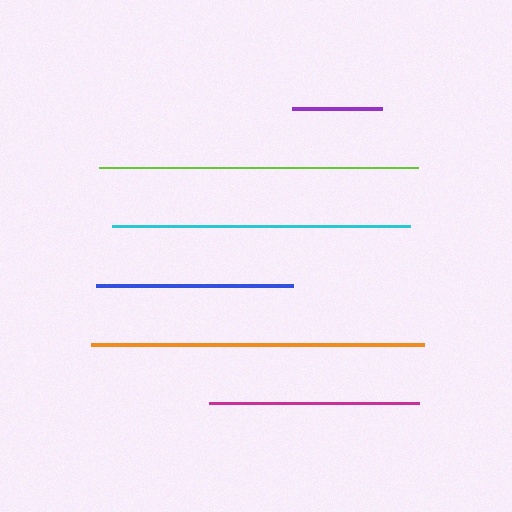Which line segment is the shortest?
The purple line is the shortest at approximately 89 pixels.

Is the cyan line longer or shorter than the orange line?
The orange line is longer than the cyan line.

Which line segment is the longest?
The orange line is the longest at approximately 333 pixels.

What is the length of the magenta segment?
The magenta segment is approximately 210 pixels long.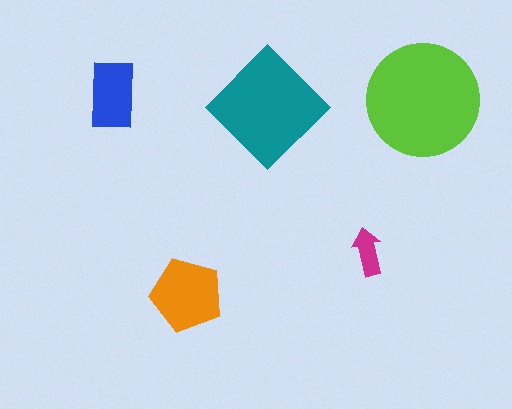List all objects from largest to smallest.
The lime circle, the teal diamond, the orange pentagon, the blue rectangle, the magenta arrow.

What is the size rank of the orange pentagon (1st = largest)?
3rd.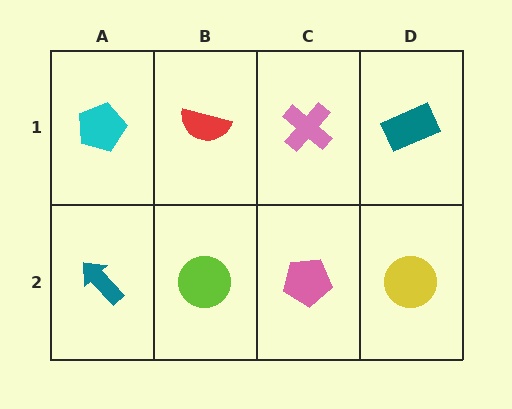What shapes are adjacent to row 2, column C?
A pink cross (row 1, column C), a lime circle (row 2, column B), a yellow circle (row 2, column D).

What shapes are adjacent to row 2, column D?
A teal rectangle (row 1, column D), a pink pentagon (row 2, column C).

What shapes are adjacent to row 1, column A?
A teal arrow (row 2, column A), a red semicircle (row 1, column B).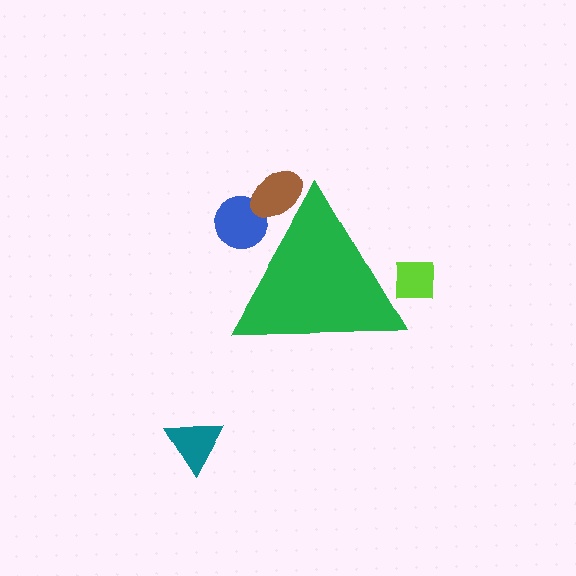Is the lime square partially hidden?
Yes, the lime square is partially hidden behind the green triangle.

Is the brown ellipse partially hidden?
Yes, the brown ellipse is partially hidden behind the green triangle.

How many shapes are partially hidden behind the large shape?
3 shapes are partially hidden.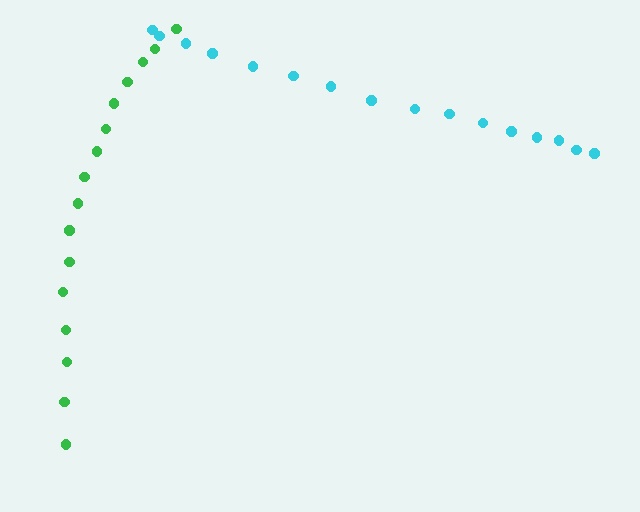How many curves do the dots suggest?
There are 2 distinct paths.